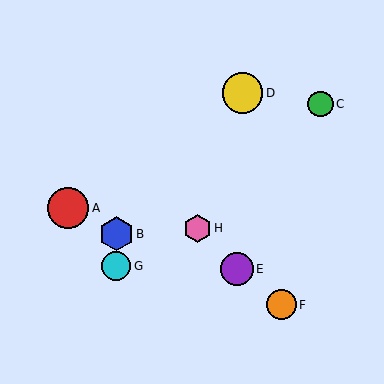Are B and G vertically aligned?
Yes, both are at x≈116.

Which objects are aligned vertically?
Objects B, G are aligned vertically.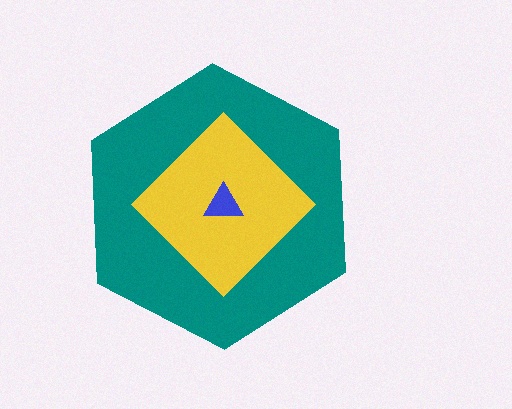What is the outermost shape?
The teal hexagon.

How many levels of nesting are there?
3.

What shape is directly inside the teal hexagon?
The yellow diamond.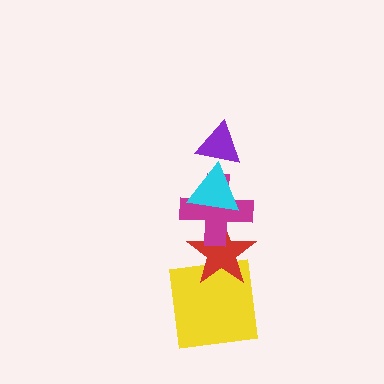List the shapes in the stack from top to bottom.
From top to bottom: the purple triangle, the cyan triangle, the magenta cross, the red star, the yellow square.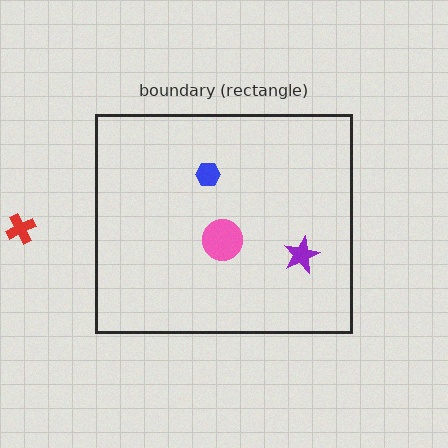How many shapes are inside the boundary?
3 inside, 1 outside.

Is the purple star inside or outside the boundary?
Inside.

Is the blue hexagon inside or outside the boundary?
Inside.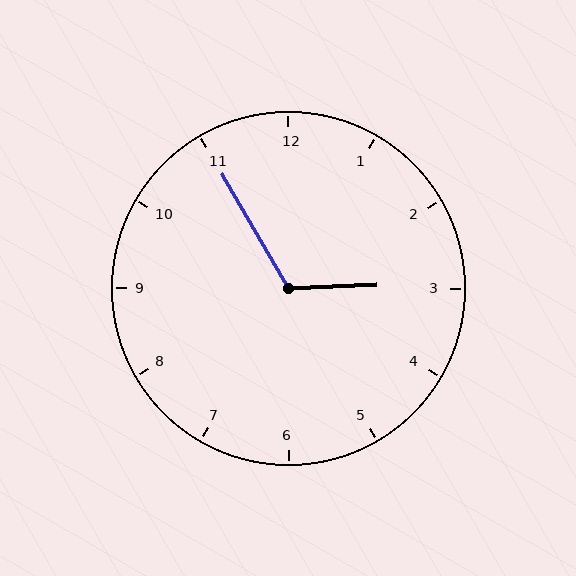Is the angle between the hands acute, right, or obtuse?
It is obtuse.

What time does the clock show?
2:55.